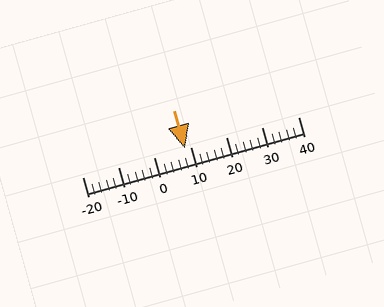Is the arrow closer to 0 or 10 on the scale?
The arrow is closer to 10.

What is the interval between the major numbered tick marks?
The major tick marks are spaced 10 units apart.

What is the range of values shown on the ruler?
The ruler shows values from -20 to 40.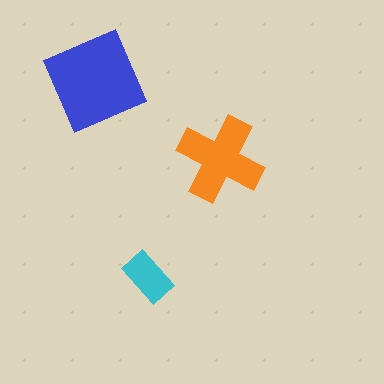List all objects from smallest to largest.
The cyan rectangle, the orange cross, the blue square.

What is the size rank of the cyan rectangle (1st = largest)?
3rd.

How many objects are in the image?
There are 3 objects in the image.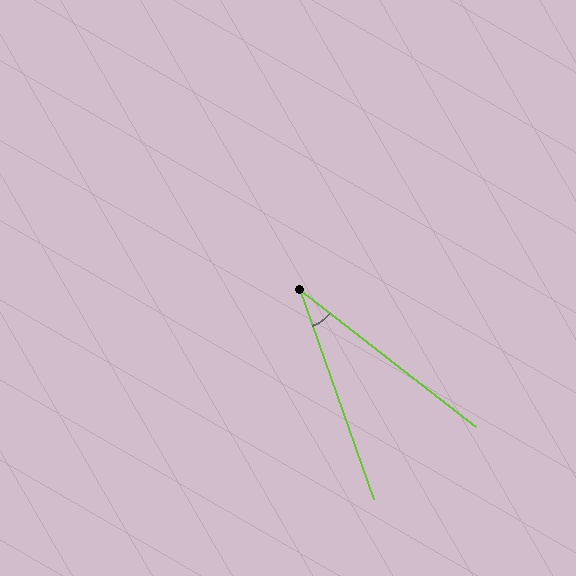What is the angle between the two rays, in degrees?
Approximately 33 degrees.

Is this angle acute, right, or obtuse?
It is acute.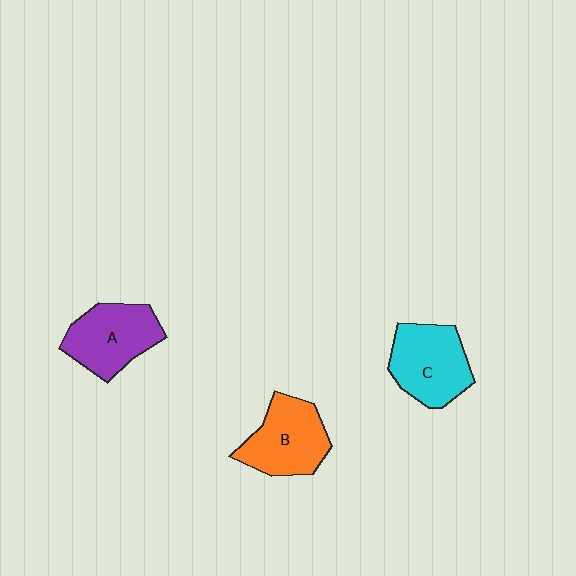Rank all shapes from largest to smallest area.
From largest to smallest: C (cyan), B (orange), A (purple).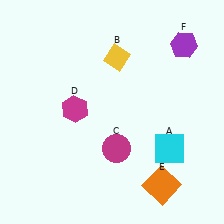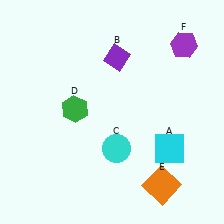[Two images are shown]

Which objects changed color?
B changed from yellow to purple. C changed from magenta to cyan. D changed from magenta to green.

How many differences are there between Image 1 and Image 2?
There are 3 differences between the two images.